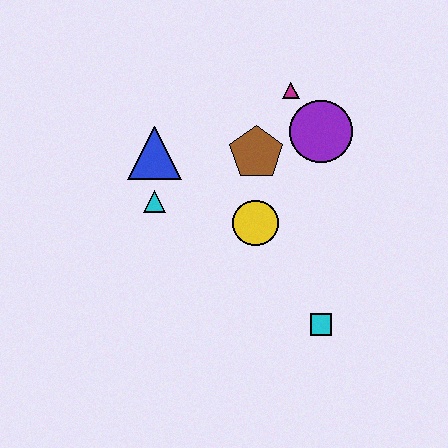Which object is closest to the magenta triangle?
The purple circle is closest to the magenta triangle.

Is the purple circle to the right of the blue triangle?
Yes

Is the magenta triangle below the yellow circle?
No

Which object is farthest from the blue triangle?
The cyan square is farthest from the blue triangle.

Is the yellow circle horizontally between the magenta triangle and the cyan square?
No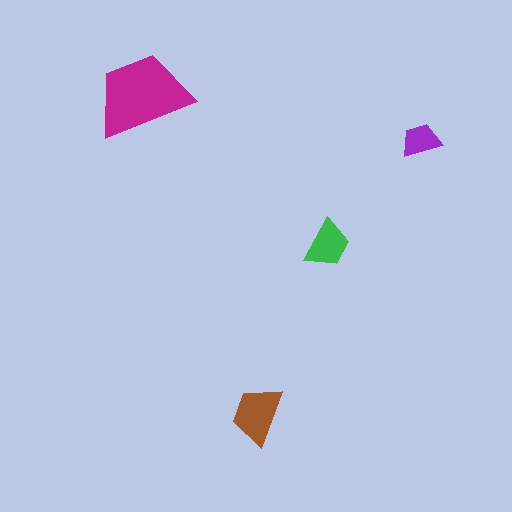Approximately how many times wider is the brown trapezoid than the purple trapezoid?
About 1.5 times wider.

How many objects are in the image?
There are 4 objects in the image.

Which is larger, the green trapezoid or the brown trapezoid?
The brown one.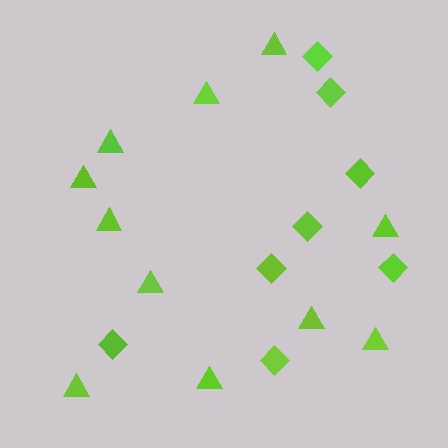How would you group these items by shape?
There are 2 groups: one group of triangles (11) and one group of diamonds (8).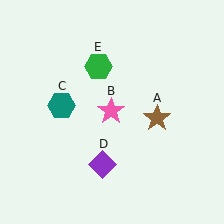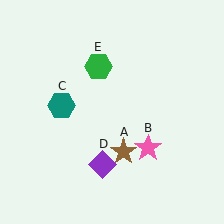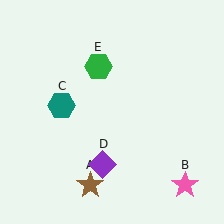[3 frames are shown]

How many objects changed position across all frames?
2 objects changed position: brown star (object A), pink star (object B).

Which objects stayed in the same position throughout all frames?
Teal hexagon (object C) and purple diamond (object D) and green hexagon (object E) remained stationary.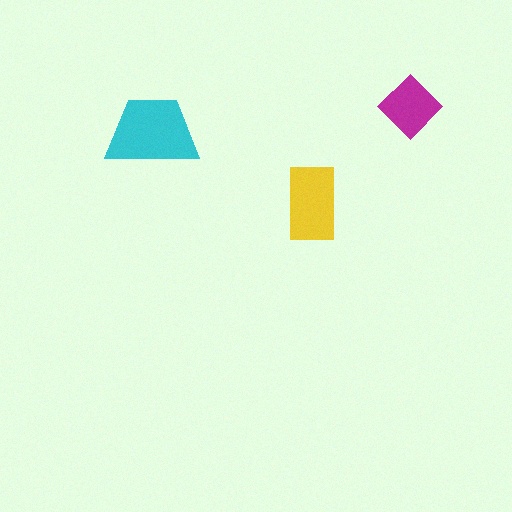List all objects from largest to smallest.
The cyan trapezoid, the yellow rectangle, the magenta diamond.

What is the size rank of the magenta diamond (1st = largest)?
3rd.